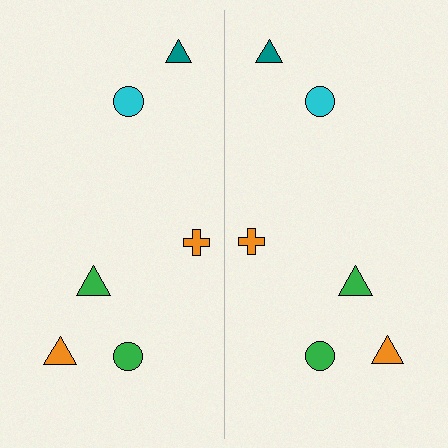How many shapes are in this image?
There are 12 shapes in this image.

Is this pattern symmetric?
Yes, this pattern has bilateral (reflection) symmetry.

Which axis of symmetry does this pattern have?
The pattern has a vertical axis of symmetry running through the center of the image.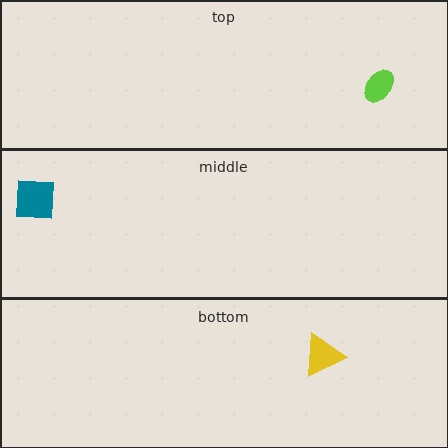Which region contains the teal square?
The middle region.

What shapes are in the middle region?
The teal square.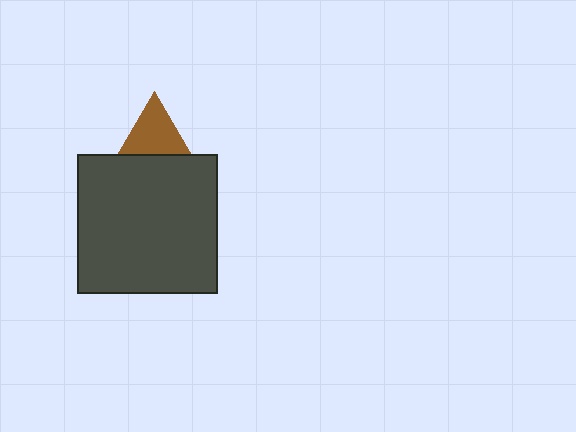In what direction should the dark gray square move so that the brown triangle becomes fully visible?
The dark gray square should move down. That is the shortest direction to clear the overlap and leave the brown triangle fully visible.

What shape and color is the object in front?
The object in front is a dark gray square.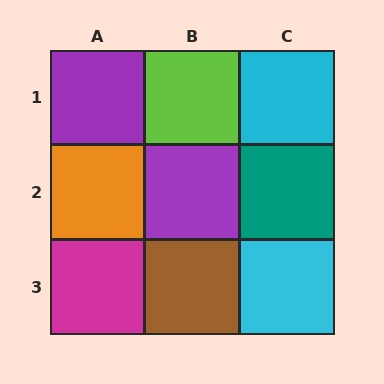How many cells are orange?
1 cell is orange.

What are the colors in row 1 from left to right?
Purple, lime, cyan.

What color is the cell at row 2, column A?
Orange.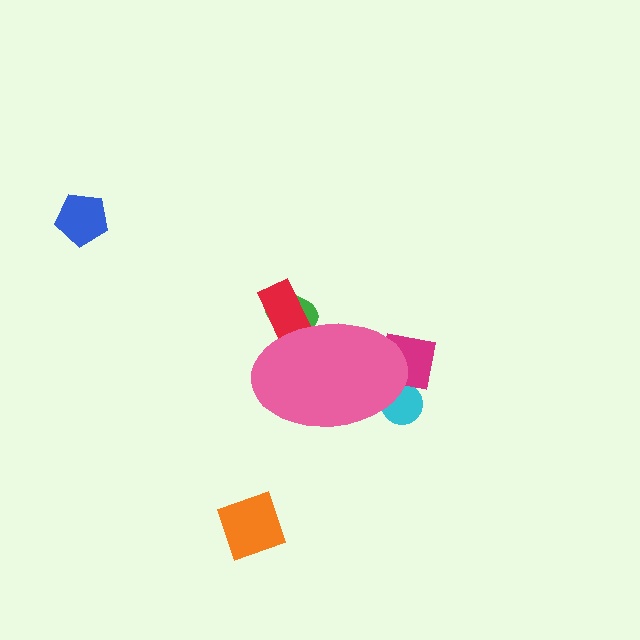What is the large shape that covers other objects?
A pink ellipse.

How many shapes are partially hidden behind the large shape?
4 shapes are partially hidden.